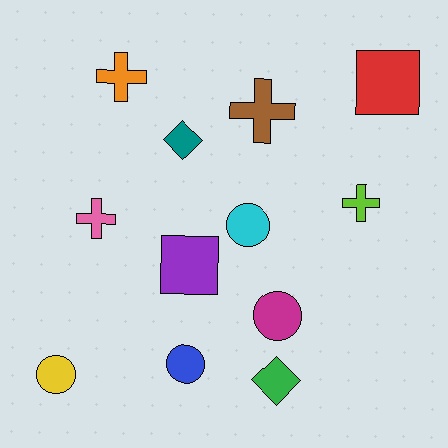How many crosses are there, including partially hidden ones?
There are 4 crosses.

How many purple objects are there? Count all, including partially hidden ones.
There is 1 purple object.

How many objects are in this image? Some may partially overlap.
There are 12 objects.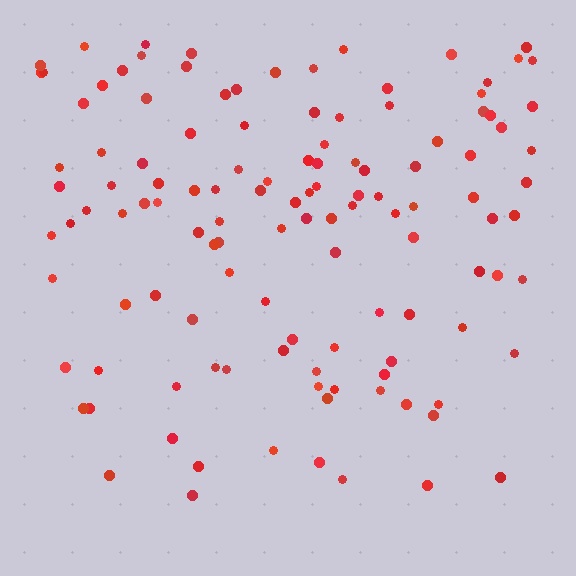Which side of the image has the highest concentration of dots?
The top.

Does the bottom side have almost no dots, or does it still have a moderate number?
Still a moderate number, just noticeably fewer than the top.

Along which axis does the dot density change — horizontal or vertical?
Vertical.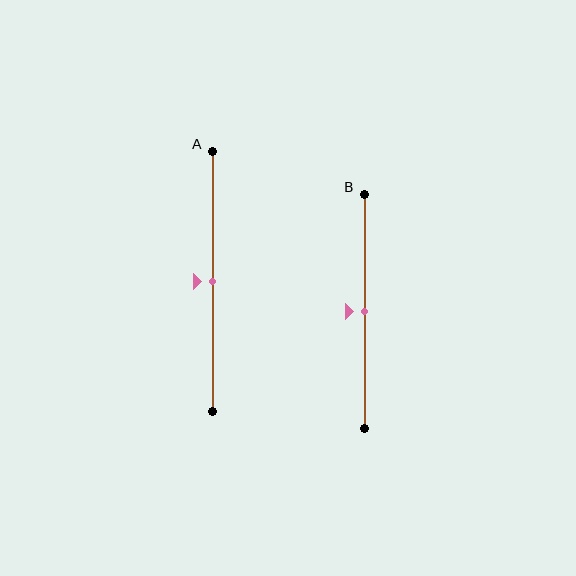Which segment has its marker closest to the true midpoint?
Segment A has its marker closest to the true midpoint.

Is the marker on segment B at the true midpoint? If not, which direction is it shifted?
Yes, the marker on segment B is at the true midpoint.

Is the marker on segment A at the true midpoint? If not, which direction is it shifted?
Yes, the marker on segment A is at the true midpoint.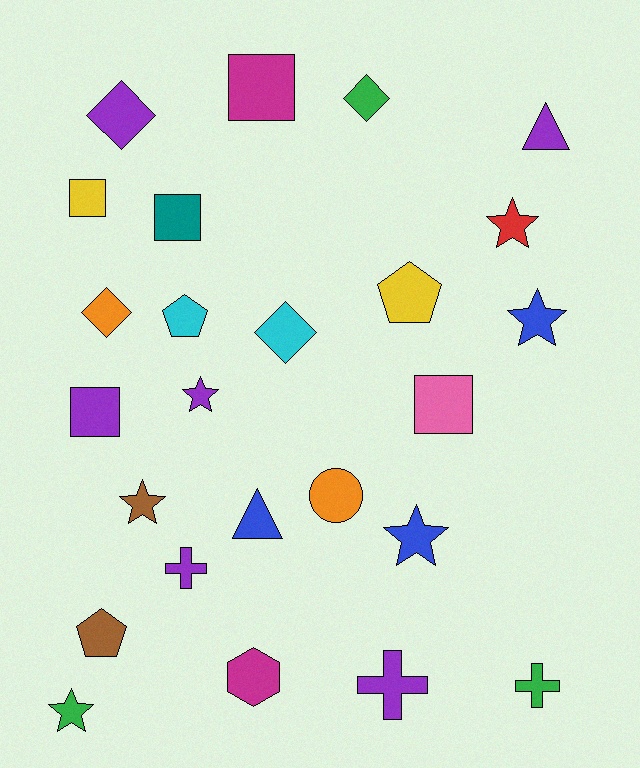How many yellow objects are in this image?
There are 2 yellow objects.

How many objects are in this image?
There are 25 objects.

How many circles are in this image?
There is 1 circle.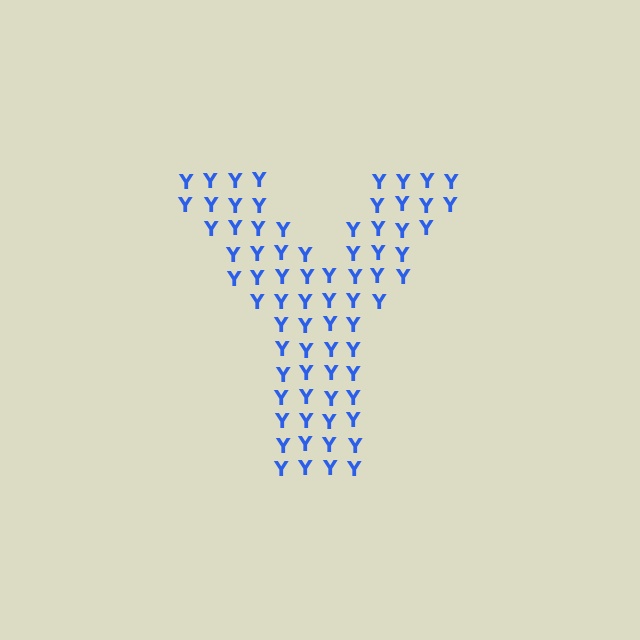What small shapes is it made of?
It is made of small letter Y's.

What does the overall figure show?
The overall figure shows the letter Y.